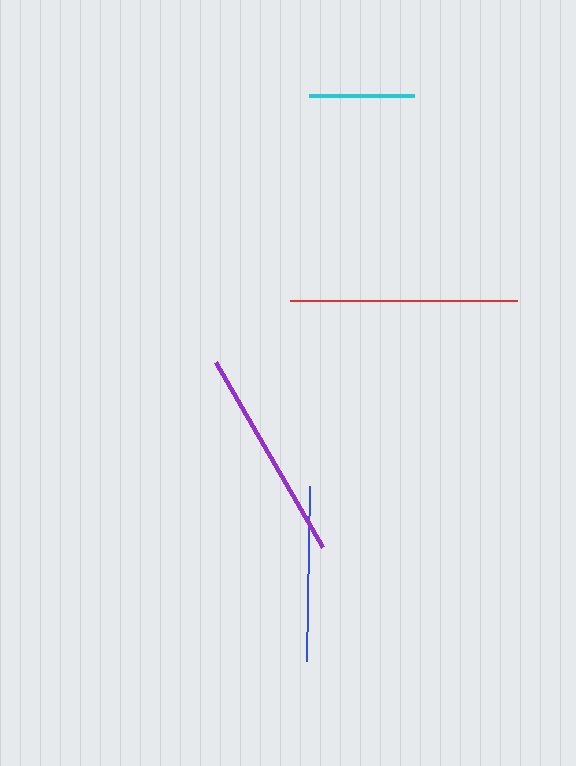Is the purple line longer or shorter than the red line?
The red line is longer than the purple line.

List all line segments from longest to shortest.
From longest to shortest: red, purple, blue, cyan.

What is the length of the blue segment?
The blue segment is approximately 175 pixels long.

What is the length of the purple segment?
The purple segment is approximately 214 pixels long.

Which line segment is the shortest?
The cyan line is the shortest at approximately 105 pixels.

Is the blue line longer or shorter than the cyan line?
The blue line is longer than the cyan line.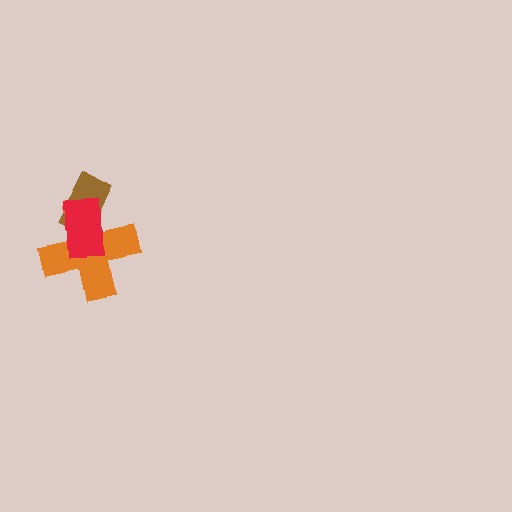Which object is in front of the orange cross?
The red rectangle is in front of the orange cross.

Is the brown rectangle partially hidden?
Yes, it is partially covered by another shape.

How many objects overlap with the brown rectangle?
2 objects overlap with the brown rectangle.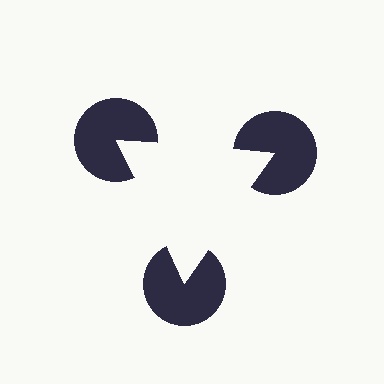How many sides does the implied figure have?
3 sides.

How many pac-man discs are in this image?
There are 3 — one at each vertex of the illusory triangle.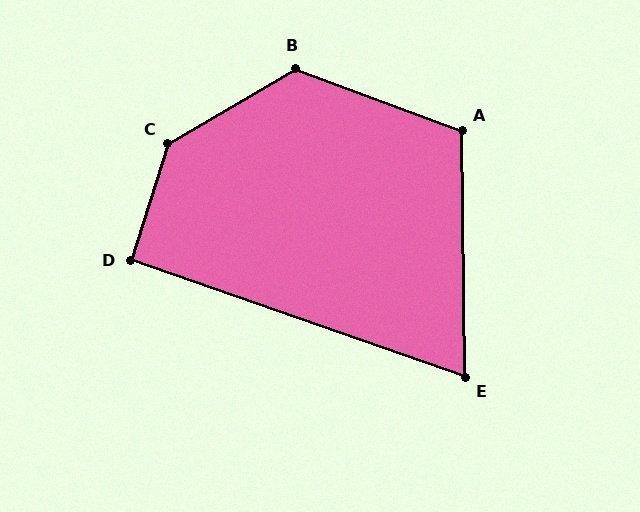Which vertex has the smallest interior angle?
E, at approximately 70 degrees.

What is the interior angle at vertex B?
Approximately 129 degrees (obtuse).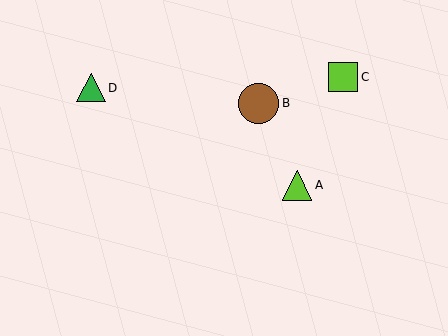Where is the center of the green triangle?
The center of the green triangle is at (91, 88).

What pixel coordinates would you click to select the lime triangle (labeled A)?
Click at (297, 185) to select the lime triangle A.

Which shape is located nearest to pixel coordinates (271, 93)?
The brown circle (labeled B) at (259, 103) is nearest to that location.